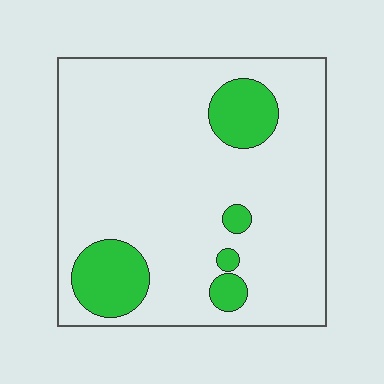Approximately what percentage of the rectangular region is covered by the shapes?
Approximately 15%.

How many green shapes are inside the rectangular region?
5.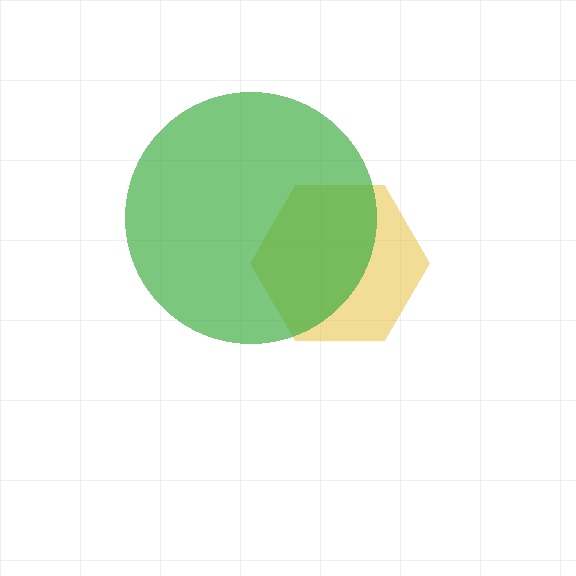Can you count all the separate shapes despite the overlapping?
Yes, there are 2 separate shapes.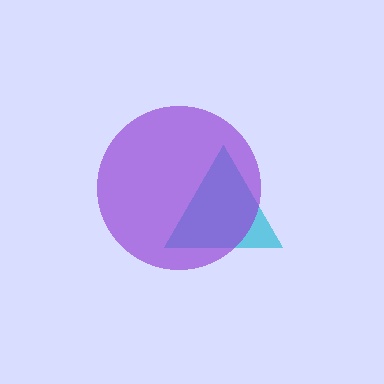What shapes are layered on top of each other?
The layered shapes are: a cyan triangle, a purple circle.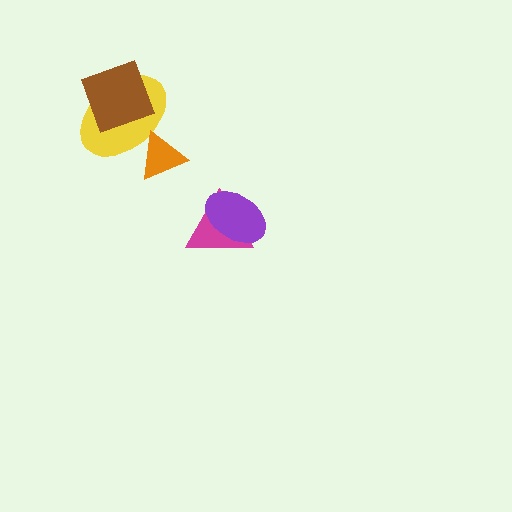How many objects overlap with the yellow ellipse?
2 objects overlap with the yellow ellipse.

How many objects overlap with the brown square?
1 object overlaps with the brown square.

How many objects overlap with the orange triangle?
1 object overlaps with the orange triangle.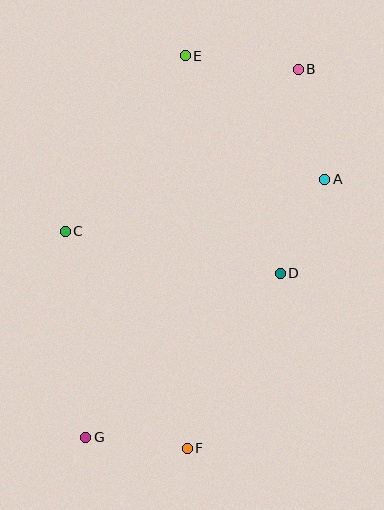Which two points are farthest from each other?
Points B and G are farthest from each other.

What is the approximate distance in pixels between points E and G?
The distance between E and G is approximately 394 pixels.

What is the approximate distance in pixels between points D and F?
The distance between D and F is approximately 198 pixels.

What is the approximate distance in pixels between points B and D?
The distance between B and D is approximately 205 pixels.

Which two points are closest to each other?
Points F and G are closest to each other.